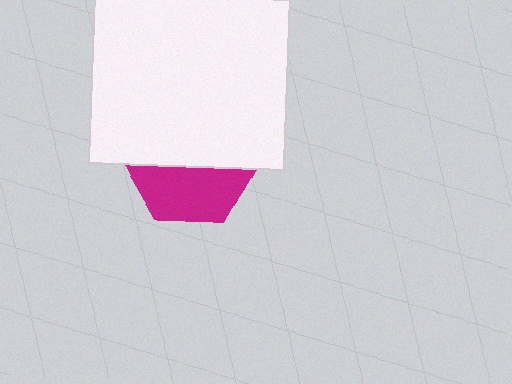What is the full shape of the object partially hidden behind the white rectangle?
The partially hidden object is a magenta hexagon.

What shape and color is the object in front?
The object in front is a white rectangle.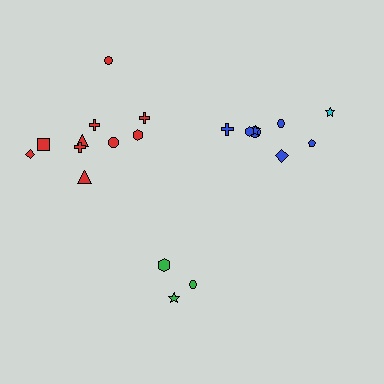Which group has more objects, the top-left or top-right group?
The top-left group.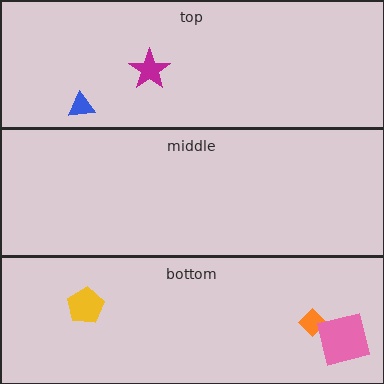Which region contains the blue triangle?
The top region.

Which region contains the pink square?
The bottom region.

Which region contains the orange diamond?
The bottom region.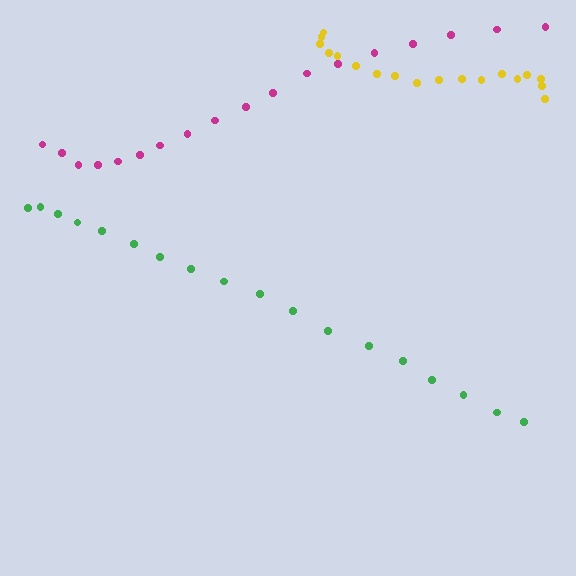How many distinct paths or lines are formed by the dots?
There are 3 distinct paths.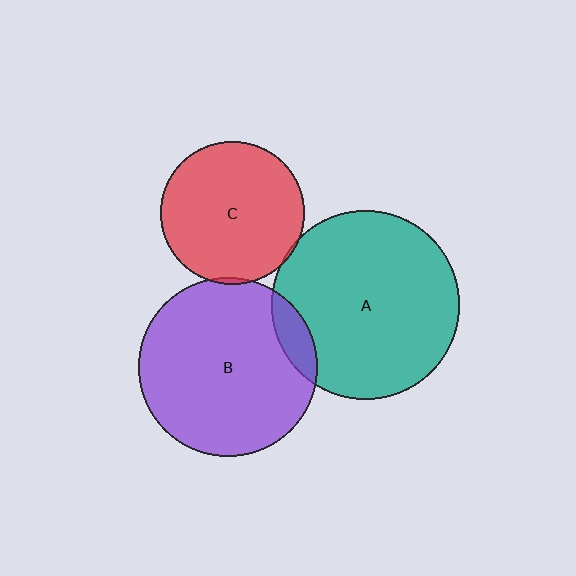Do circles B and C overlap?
Yes.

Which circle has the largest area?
Circle A (teal).